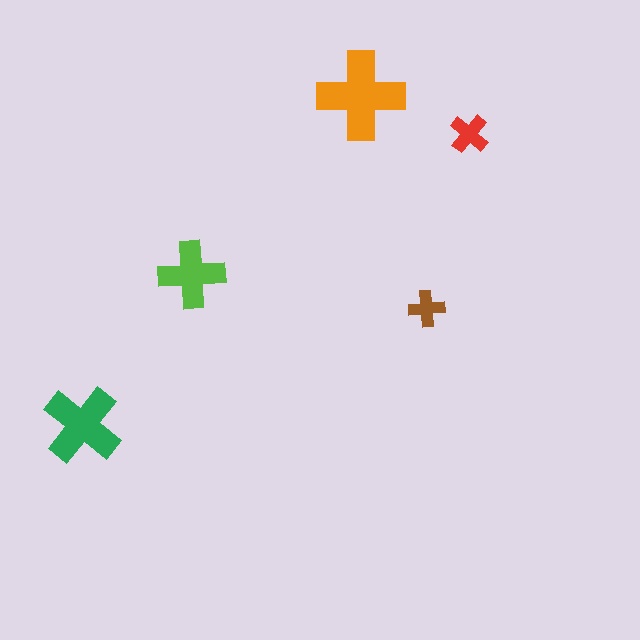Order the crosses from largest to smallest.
the orange one, the green one, the lime one, the red one, the brown one.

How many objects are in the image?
There are 5 objects in the image.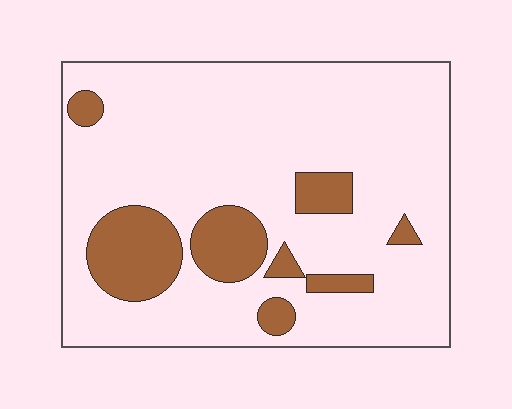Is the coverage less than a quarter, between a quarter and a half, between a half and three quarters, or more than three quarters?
Less than a quarter.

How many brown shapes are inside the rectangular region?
8.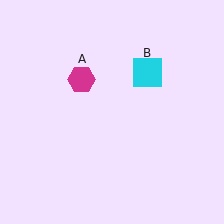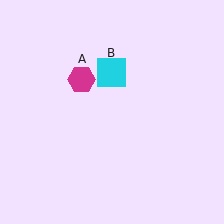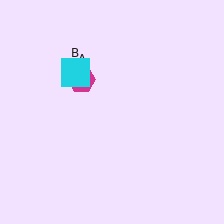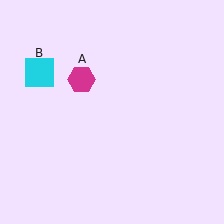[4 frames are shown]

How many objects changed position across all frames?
1 object changed position: cyan square (object B).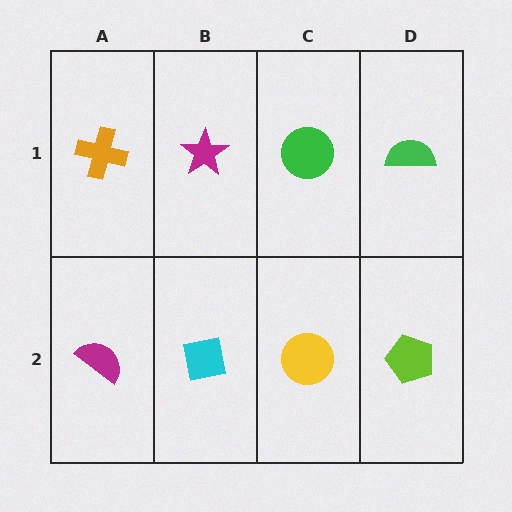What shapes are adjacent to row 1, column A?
A magenta semicircle (row 2, column A), a magenta star (row 1, column B).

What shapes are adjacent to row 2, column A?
An orange cross (row 1, column A), a cyan square (row 2, column B).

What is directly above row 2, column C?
A green circle.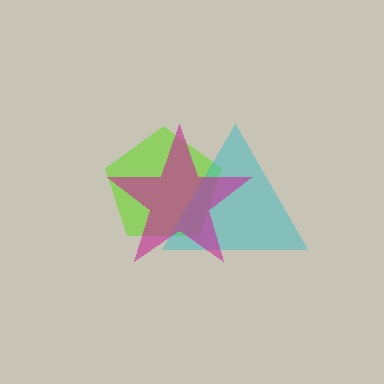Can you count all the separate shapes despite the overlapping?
Yes, there are 3 separate shapes.